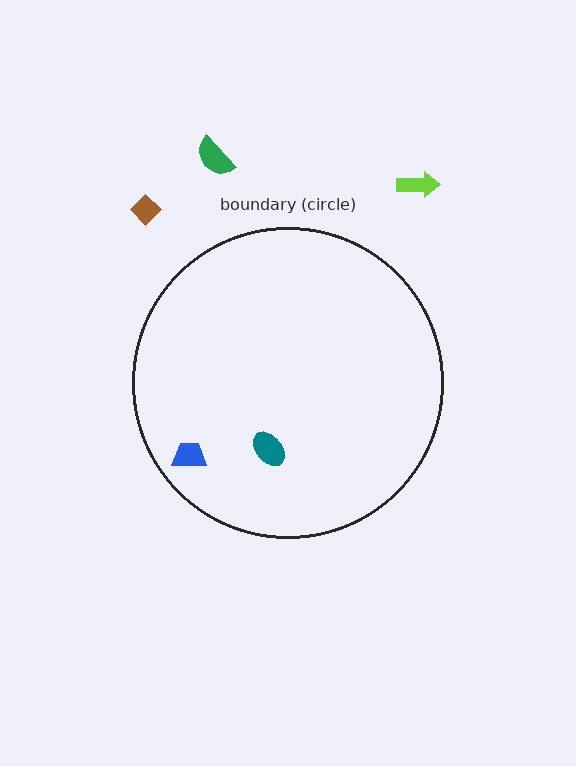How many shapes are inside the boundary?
2 inside, 3 outside.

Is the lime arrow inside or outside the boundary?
Outside.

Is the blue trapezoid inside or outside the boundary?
Inside.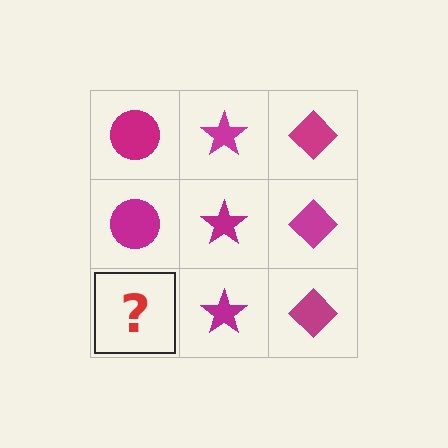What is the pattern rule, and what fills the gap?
The rule is that each column has a consistent shape. The gap should be filled with a magenta circle.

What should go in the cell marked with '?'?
The missing cell should contain a magenta circle.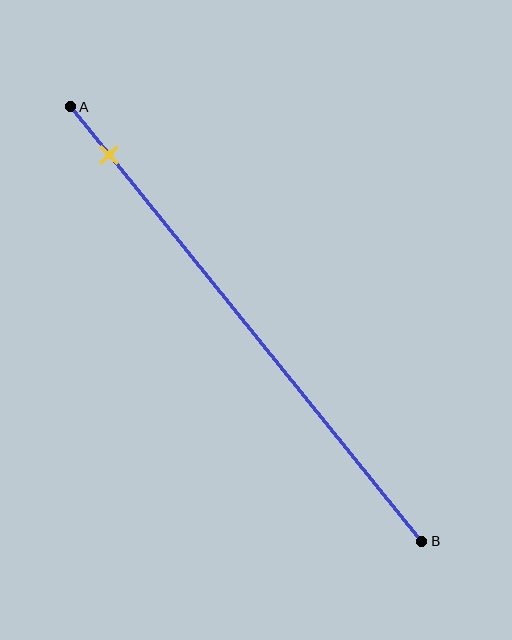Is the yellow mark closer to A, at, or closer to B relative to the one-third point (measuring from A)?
The yellow mark is closer to point A than the one-third point of segment AB.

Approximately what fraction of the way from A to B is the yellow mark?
The yellow mark is approximately 10% of the way from A to B.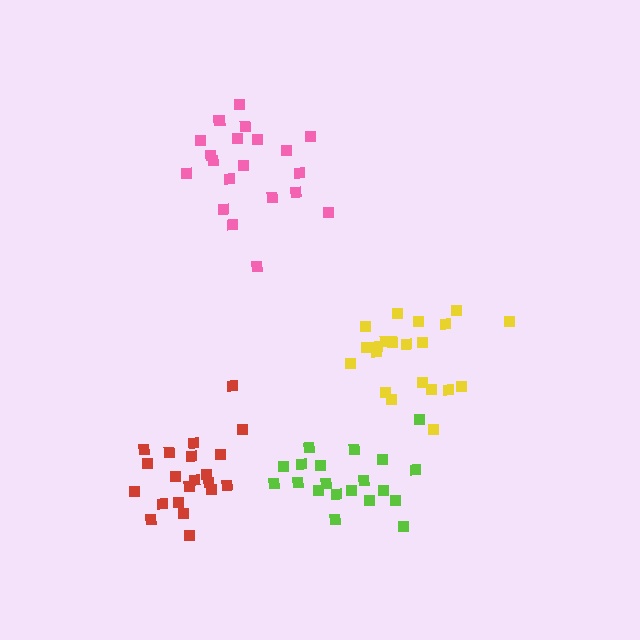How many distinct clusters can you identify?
There are 4 distinct clusters.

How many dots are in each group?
Group 1: 21 dots, Group 2: 21 dots, Group 3: 21 dots, Group 4: 20 dots (83 total).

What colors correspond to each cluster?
The clusters are colored: pink, yellow, red, lime.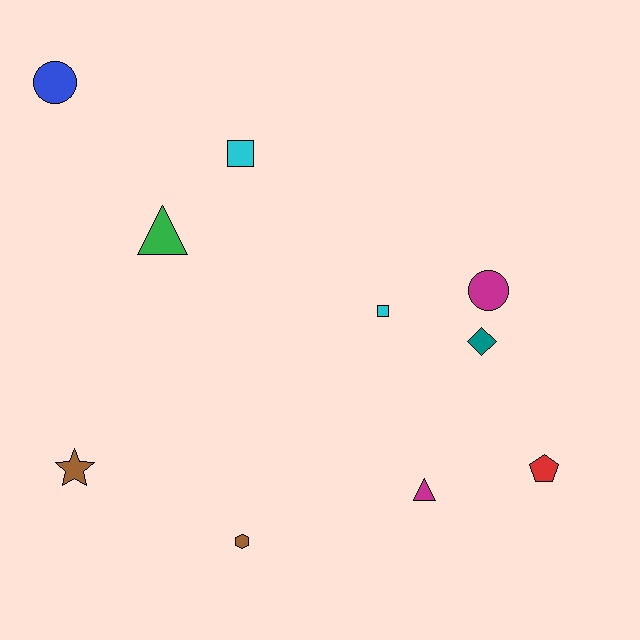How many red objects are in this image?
There is 1 red object.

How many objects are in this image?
There are 10 objects.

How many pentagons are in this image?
There is 1 pentagon.